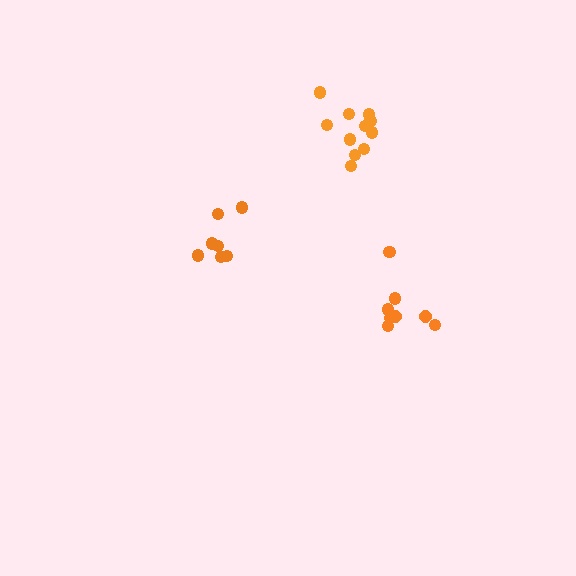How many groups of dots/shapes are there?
There are 3 groups.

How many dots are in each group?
Group 1: 7 dots, Group 2: 8 dots, Group 3: 11 dots (26 total).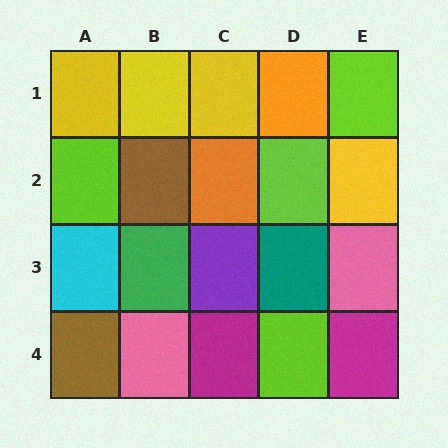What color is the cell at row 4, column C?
Magenta.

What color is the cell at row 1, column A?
Yellow.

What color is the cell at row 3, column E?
Pink.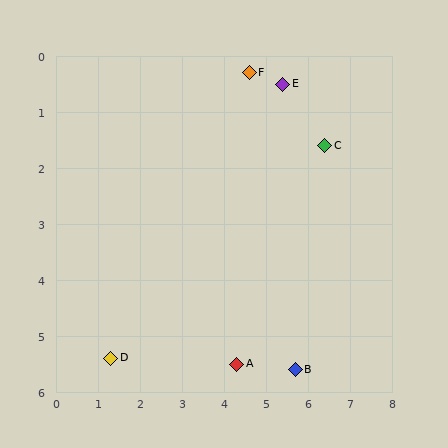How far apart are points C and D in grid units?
Points C and D are about 6.4 grid units apart.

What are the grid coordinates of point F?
Point F is at approximately (4.6, 0.3).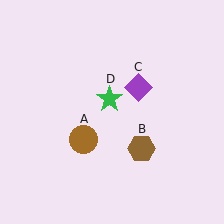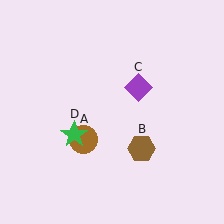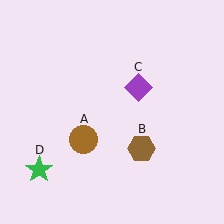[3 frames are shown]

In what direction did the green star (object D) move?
The green star (object D) moved down and to the left.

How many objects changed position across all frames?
1 object changed position: green star (object D).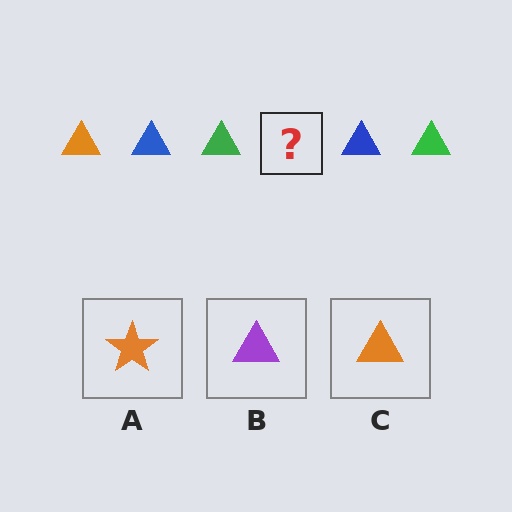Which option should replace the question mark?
Option C.